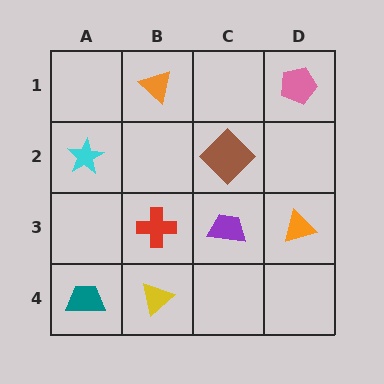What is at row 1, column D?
A pink pentagon.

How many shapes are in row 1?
2 shapes.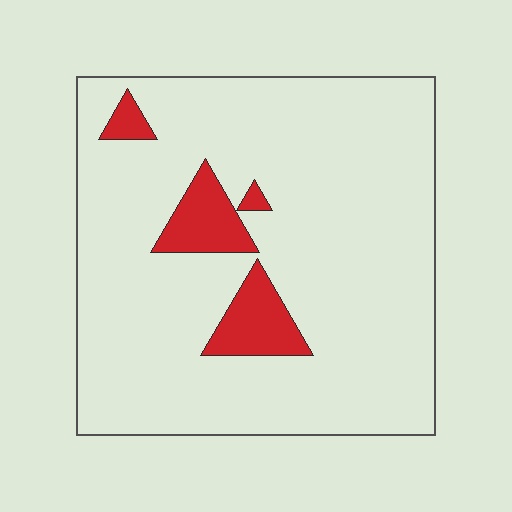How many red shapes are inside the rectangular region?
4.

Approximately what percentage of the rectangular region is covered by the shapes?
Approximately 10%.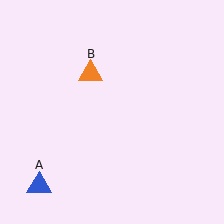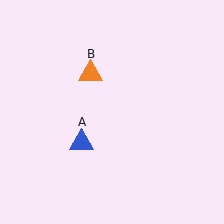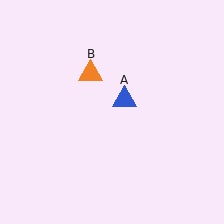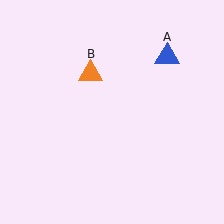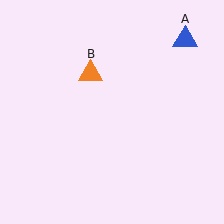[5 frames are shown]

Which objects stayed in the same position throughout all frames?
Orange triangle (object B) remained stationary.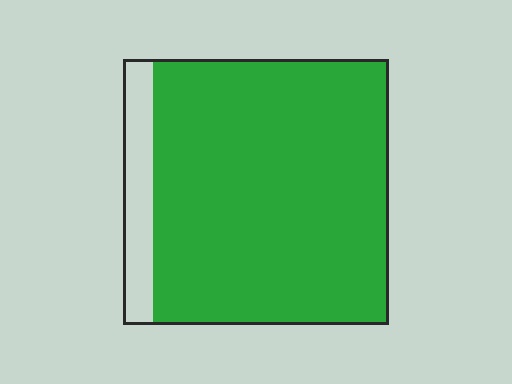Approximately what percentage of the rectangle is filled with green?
Approximately 90%.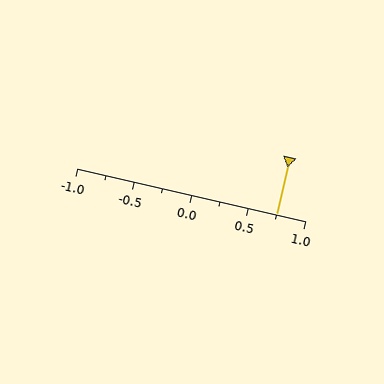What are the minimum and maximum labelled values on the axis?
The axis runs from -1.0 to 1.0.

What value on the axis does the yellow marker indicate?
The marker indicates approximately 0.75.